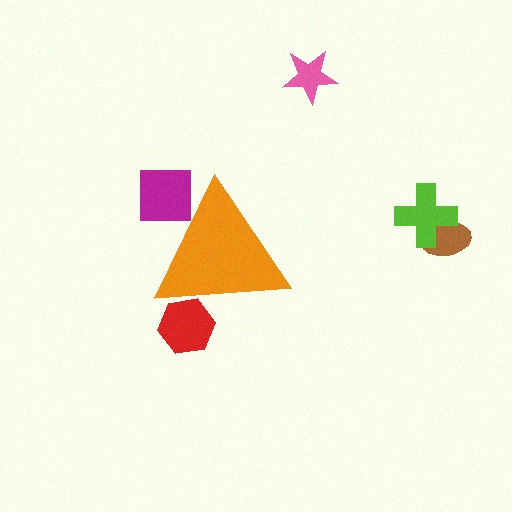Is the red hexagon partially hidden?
Yes, the red hexagon is partially hidden behind the orange triangle.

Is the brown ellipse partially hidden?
No, the brown ellipse is fully visible.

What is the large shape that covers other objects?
An orange triangle.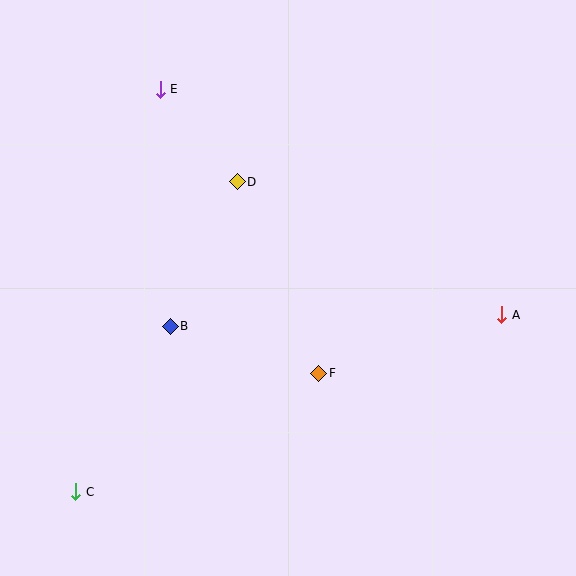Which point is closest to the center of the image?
Point F at (319, 373) is closest to the center.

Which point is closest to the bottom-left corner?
Point C is closest to the bottom-left corner.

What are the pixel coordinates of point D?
Point D is at (237, 182).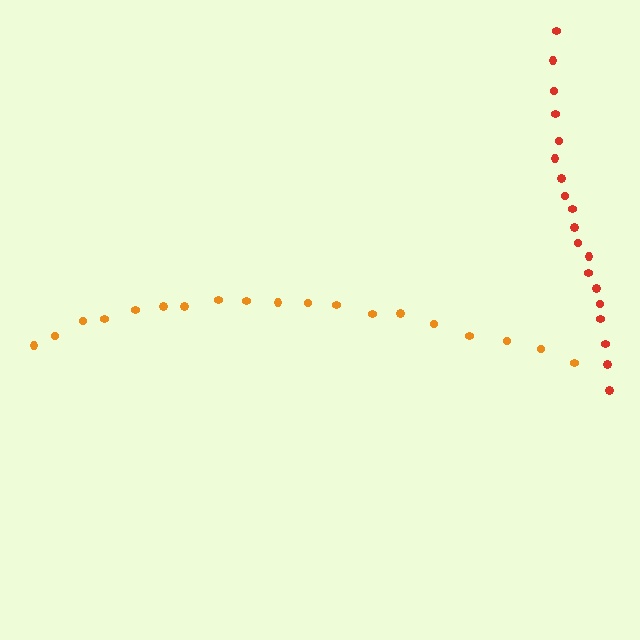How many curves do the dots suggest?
There are 2 distinct paths.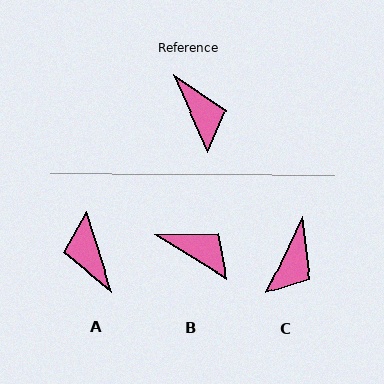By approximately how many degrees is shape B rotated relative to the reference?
Approximately 35 degrees counter-clockwise.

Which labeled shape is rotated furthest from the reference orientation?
A, about 174 degrees away.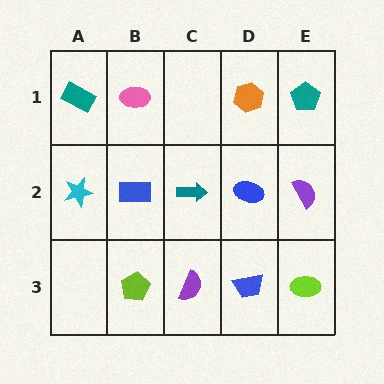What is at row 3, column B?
A lime pentagon.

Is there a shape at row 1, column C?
No, that cell is empty.